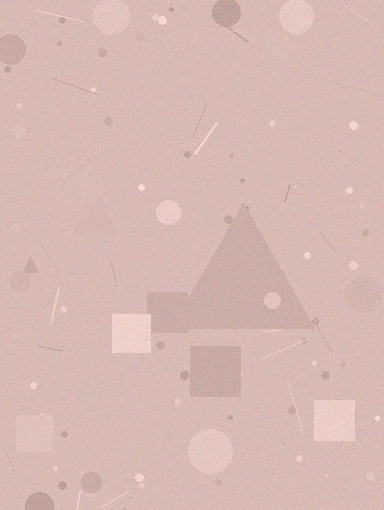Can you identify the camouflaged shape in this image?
The camouflaged shape is a triangle.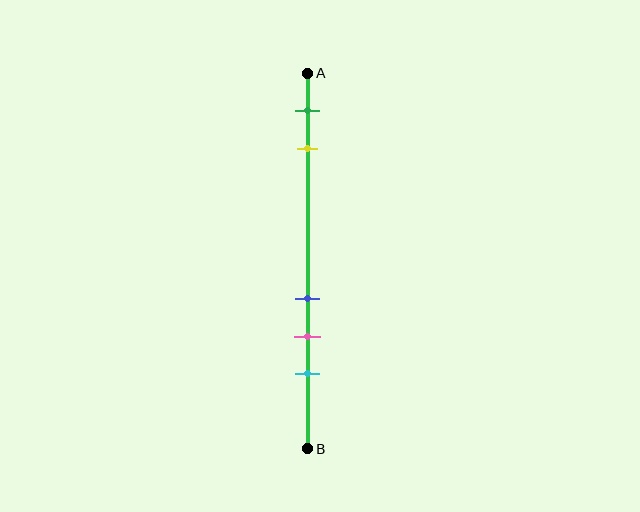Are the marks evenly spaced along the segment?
No, the marks are not evenly spaced.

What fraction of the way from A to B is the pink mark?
The pink mark is approximately 70% (0.7) of the way from A to B.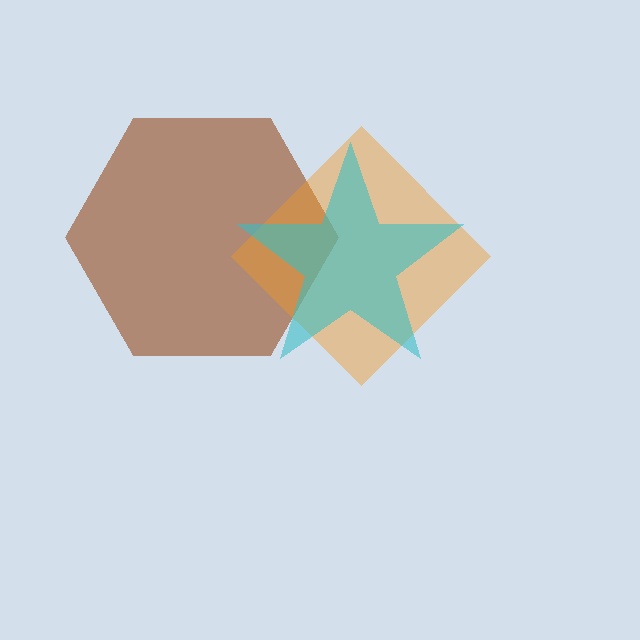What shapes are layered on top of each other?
The layered shapes are: a brown hexagon, an orange diamond, a cyan star.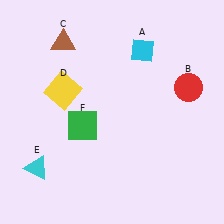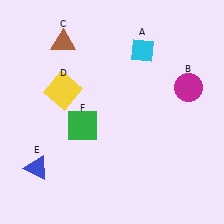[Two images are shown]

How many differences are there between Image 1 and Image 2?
There are 2 differences between the two images.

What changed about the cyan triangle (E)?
In Image 1, E is cyan. In Image 2, it changed to blue.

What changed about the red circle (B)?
In Image 1, B is red. In Image 2, it changed to magenta.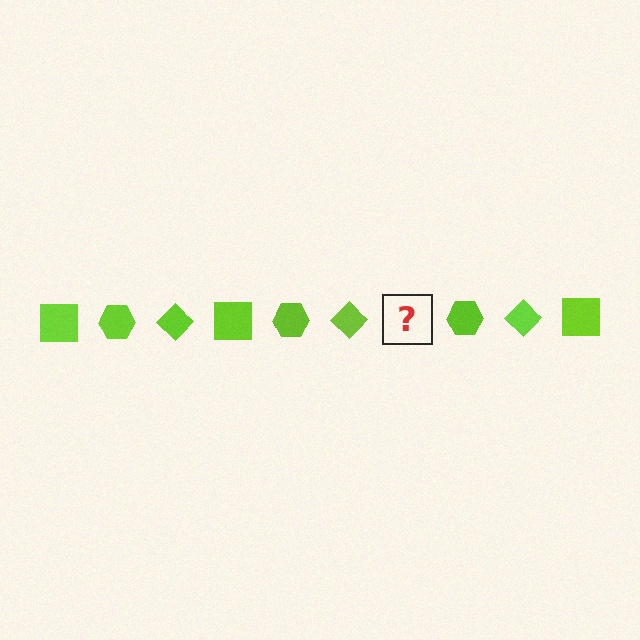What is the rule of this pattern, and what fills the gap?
The rule is that the pattern cycles through square, hexagon, diamond shapes in lime. The gap should be filled with a lime square.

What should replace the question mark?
The question mark should be replaced with a lime square.